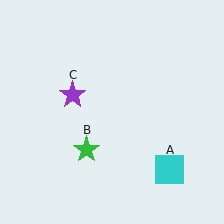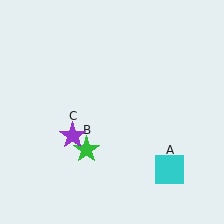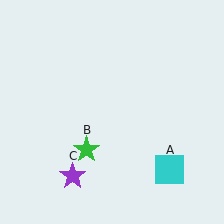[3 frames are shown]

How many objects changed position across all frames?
1 object changed position: purple star (object C).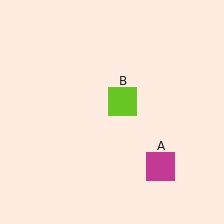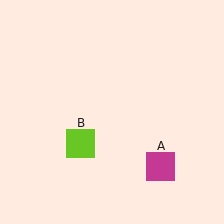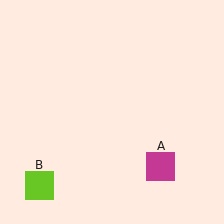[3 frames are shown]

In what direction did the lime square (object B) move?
The lime square (object B) moved down and to the left.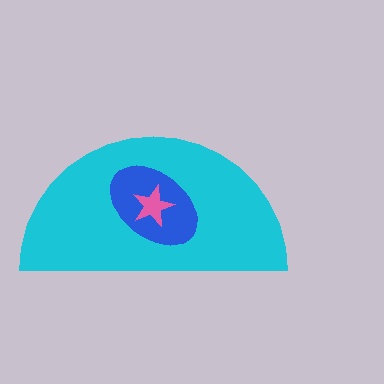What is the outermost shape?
The cyan semicircle.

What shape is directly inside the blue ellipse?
The pink star.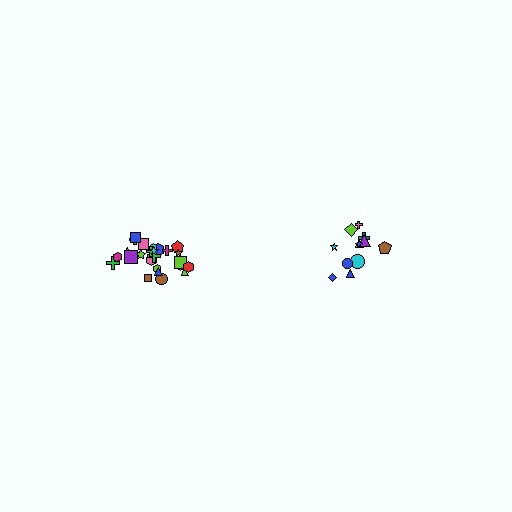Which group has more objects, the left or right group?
The left group.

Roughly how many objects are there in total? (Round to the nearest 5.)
Roughly 35 objects in total.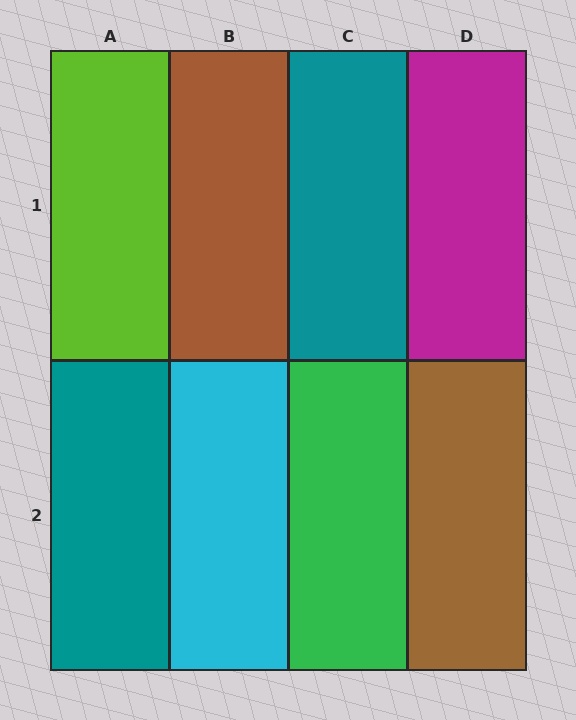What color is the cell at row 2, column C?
Green.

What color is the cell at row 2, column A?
Teal.